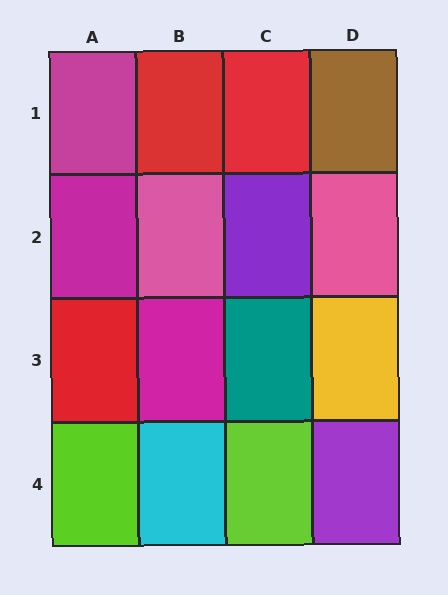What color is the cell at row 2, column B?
Pink.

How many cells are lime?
2 cells are lime.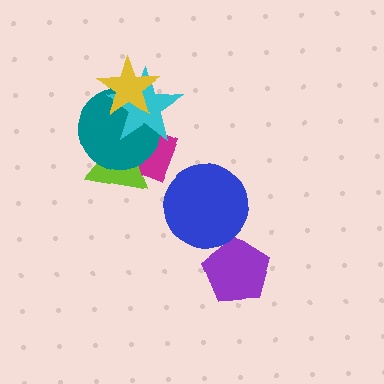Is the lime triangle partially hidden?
Yes, it is partially covered by another shape.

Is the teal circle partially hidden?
Yes, it is partially covered by another shape.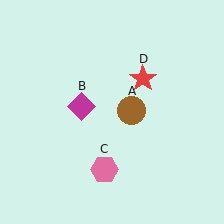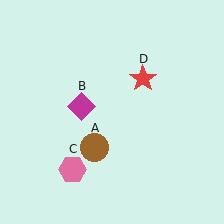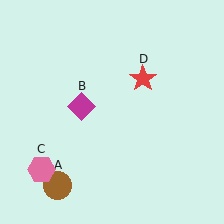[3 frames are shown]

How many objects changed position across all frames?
2 objects changed position: brown circle (object A), pink hexagon (object C).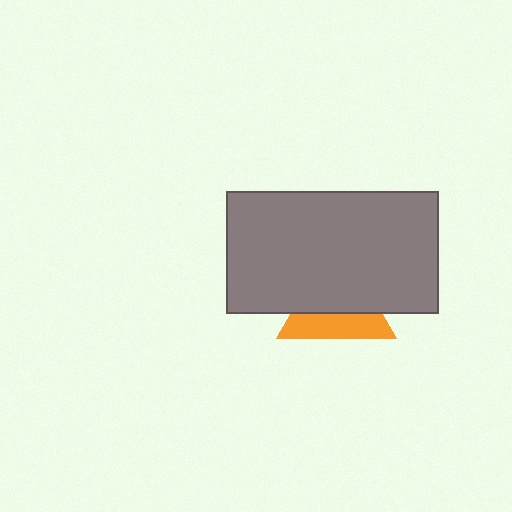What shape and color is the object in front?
The object in front is a gray rectangle.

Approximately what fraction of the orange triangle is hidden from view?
Roughly 57% of the orange triangle is hidden behind the gray rectangle.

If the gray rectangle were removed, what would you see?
You would see the complete orange triangle.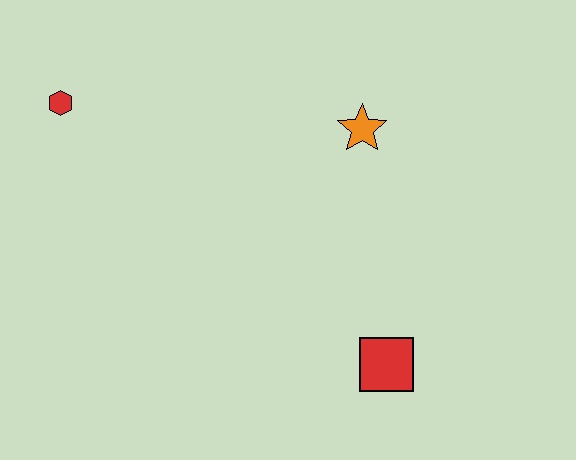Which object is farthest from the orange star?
The red hexagon is farthest from the orange star.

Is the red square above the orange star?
No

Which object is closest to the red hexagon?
The orange star is closest to the red hexagon.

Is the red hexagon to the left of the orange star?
Yes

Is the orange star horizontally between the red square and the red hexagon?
Yes